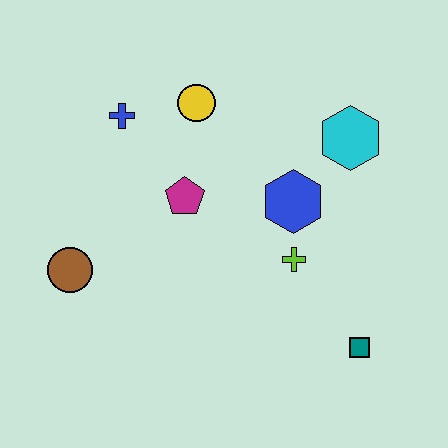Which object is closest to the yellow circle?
The blue cross is closest to the yellow circle.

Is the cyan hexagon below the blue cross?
Yes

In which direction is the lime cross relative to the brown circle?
The lime cross is to the right of the brown circle.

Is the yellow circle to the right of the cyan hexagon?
No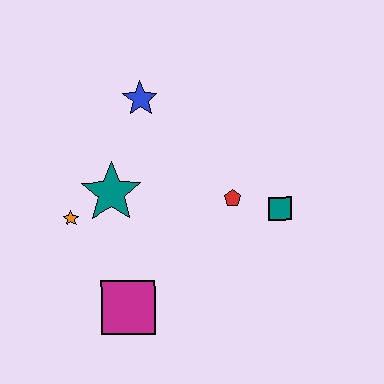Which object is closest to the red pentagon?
The teal square is closest to the red pentagon.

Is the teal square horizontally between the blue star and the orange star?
No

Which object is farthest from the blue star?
The magenta square is farthest from the blue star.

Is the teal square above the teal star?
No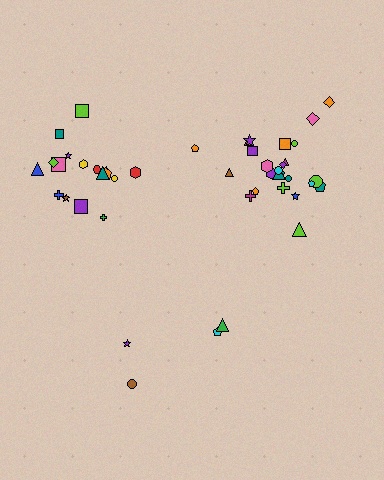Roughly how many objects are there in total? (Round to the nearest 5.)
Roughly 45 objects in total.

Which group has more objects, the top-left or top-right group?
The top-right group.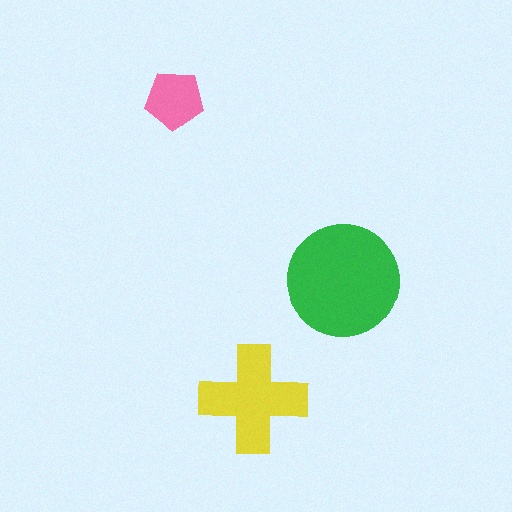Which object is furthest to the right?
The green circle is rightmost.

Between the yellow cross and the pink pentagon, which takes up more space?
The yellow cross.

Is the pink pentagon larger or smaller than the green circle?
Smaller.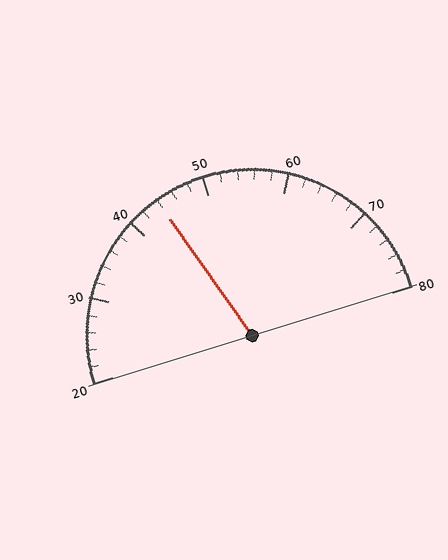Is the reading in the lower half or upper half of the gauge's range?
The reading is in the lower half of the range (20 to 80).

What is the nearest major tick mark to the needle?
The nearest major tick mark is 40.